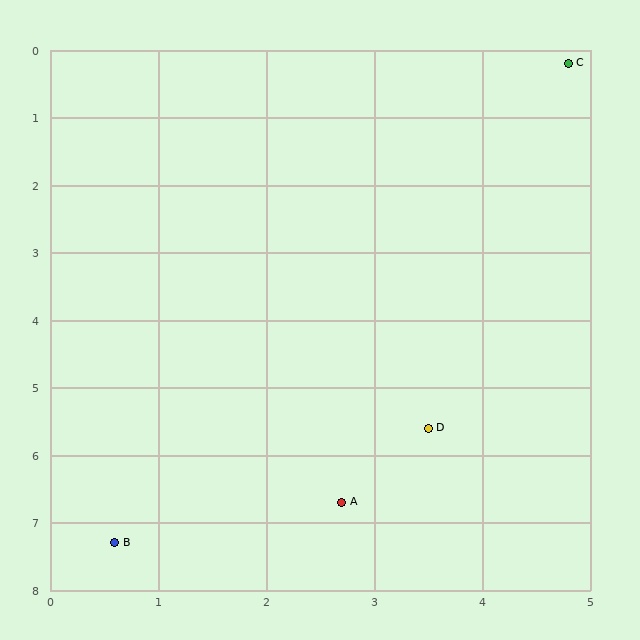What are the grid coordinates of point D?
Point D is at approximately (3.5, 5.6).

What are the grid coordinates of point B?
Point B is at approximately (0.6, 7.3).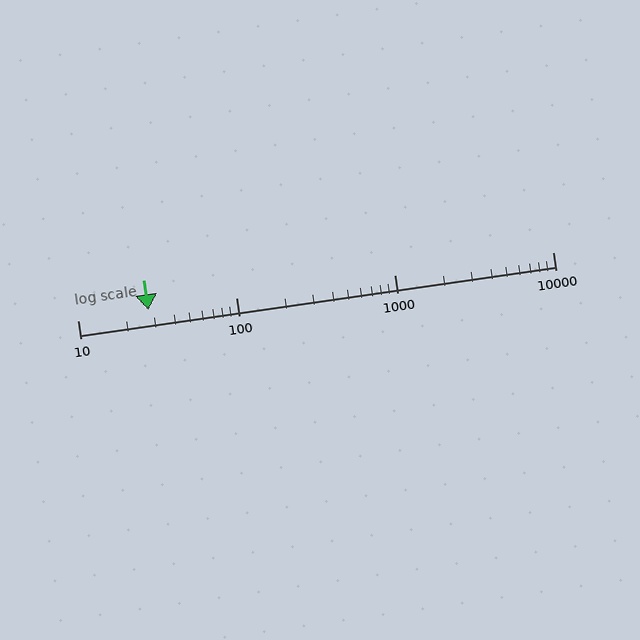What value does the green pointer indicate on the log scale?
The pointer indicates approximately 28.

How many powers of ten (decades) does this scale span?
The scale spans 3 decades, from 10 to 10000.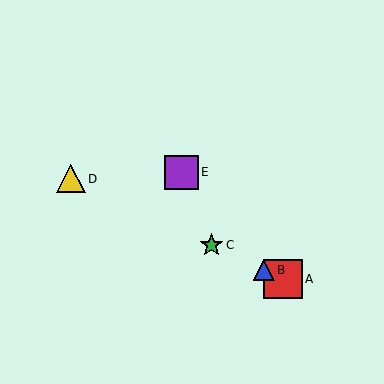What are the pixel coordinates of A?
Object A is at (283, 279).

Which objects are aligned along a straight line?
Objects A, B, C, D are aligned along a straight line.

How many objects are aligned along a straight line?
4 objects (A, B, C, D) are aligned along a straight line.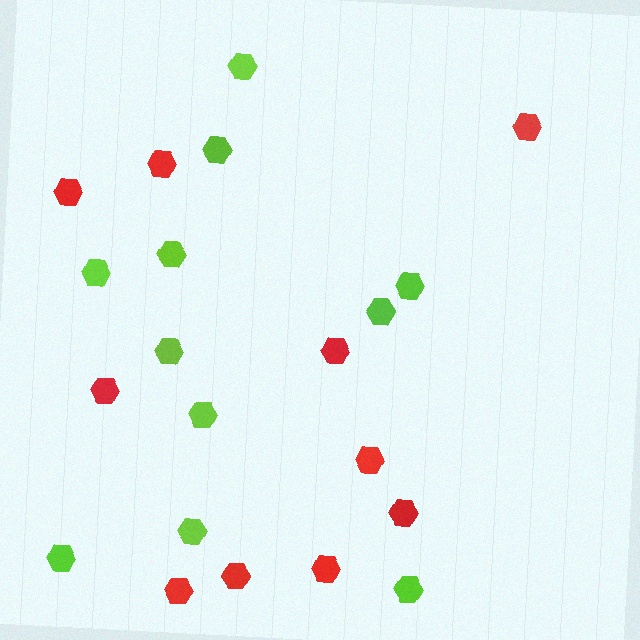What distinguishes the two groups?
There are 2 groups: one group of red hexagons (10) and one group of lime hexagons (11).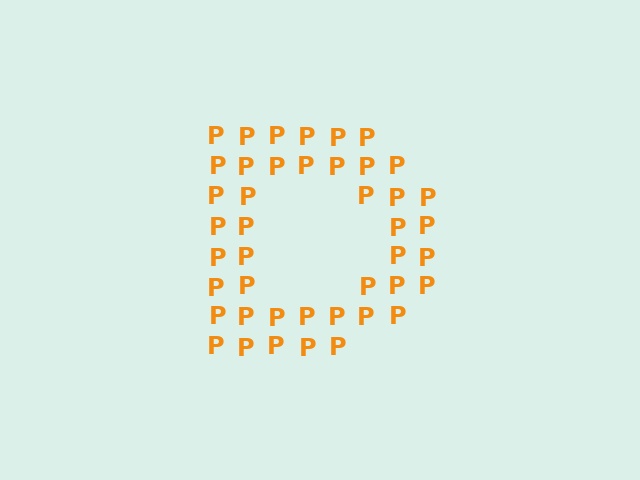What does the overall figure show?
The overall figure shows the letter D.